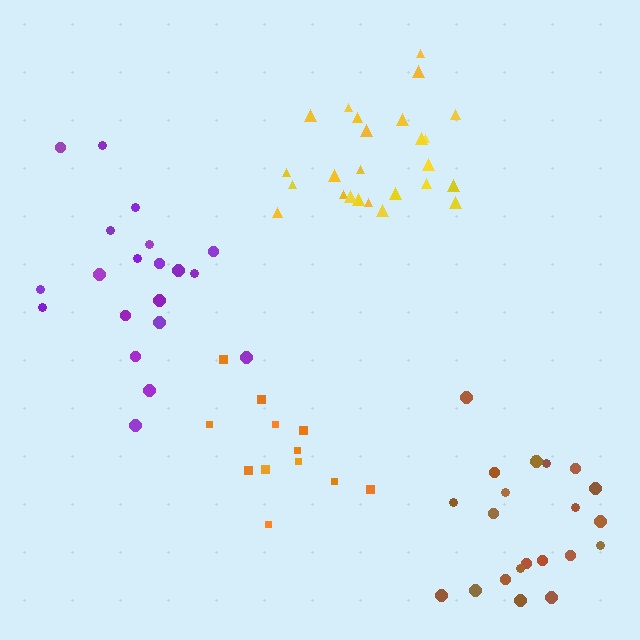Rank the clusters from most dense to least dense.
yellow, orange, brown, purple.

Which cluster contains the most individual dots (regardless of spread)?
Yellow (25).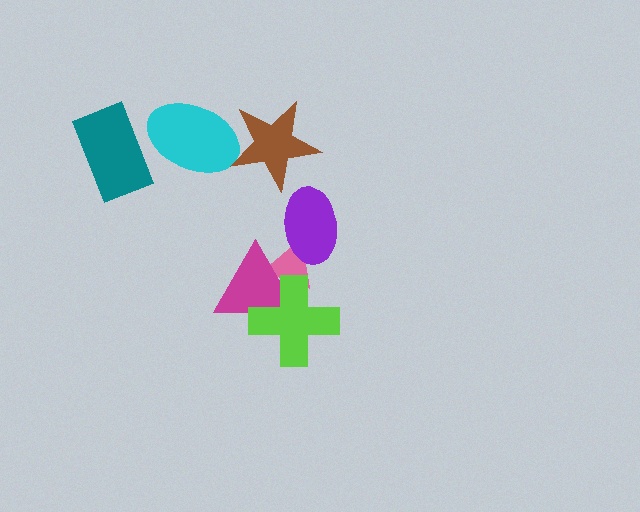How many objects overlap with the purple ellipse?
1 object overlaps with the purple ellipse.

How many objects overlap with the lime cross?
2 objects overlap with the lime cross.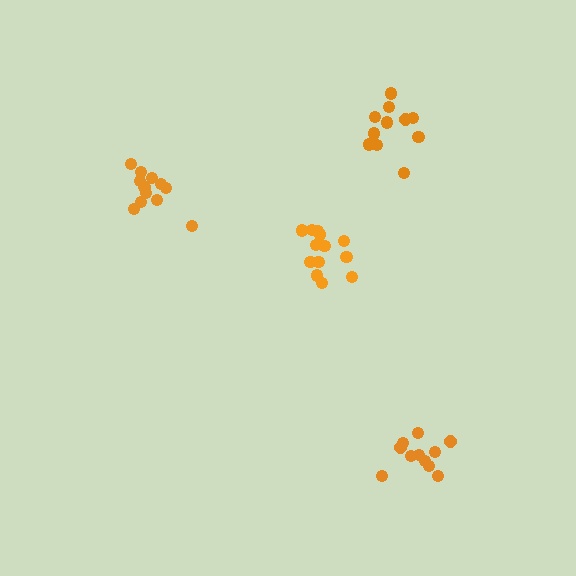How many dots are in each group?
Group 1: 13 dots, Group 2: 12 dots, Group 3: 11 dots, Group 4: 11 dots (47 total).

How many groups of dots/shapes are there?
There are 4 groups.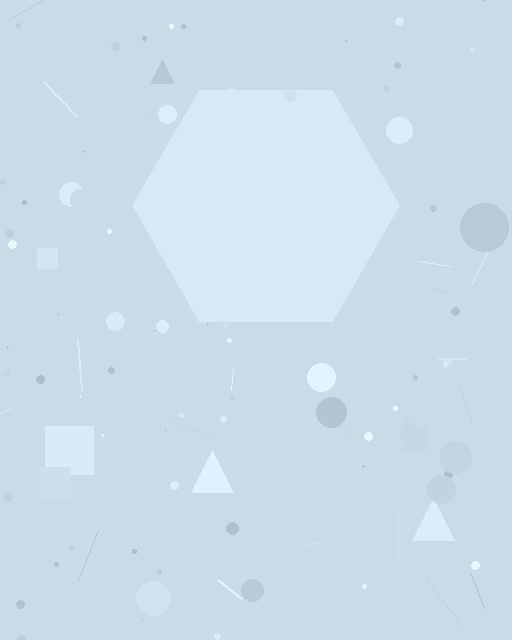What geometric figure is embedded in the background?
A hexagon is embedded in the background.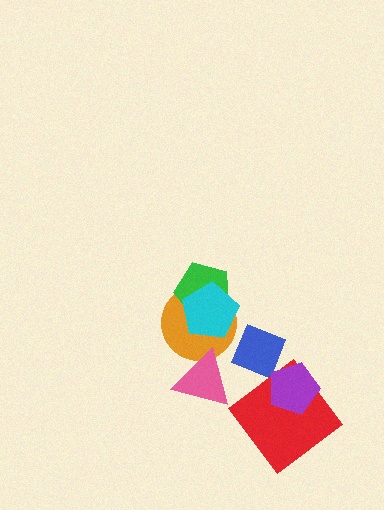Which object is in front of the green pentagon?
The cyan pentagon is in front of the green pentagon.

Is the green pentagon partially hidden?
Yes, it is partially covered by another shape.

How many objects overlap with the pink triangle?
1 object overlaps with the pink triangle.